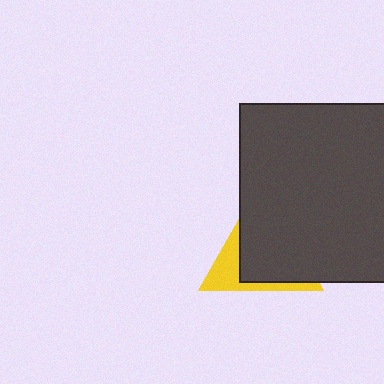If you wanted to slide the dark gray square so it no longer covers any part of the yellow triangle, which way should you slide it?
Slide it right — that is the most direct way to separate the two shapes.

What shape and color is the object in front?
The object in front is a dark gray square.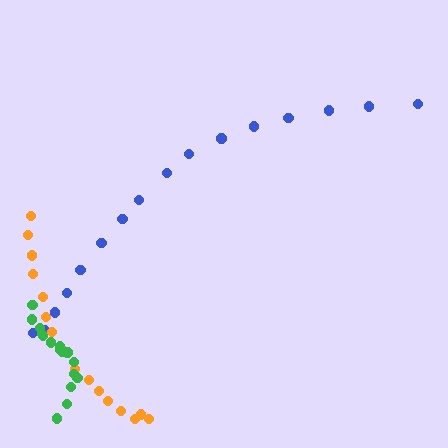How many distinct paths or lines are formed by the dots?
There are 3 distinct paths.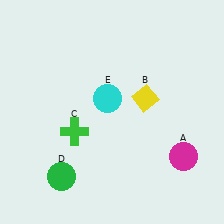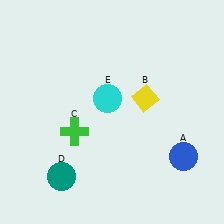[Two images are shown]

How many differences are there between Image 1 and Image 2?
There are 2 differences between the two images.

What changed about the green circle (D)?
In Image 1, D is green. In Image 2, it changed to teal.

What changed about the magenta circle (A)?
In Image 1, A is magenta. In Image 2, it changed to blue.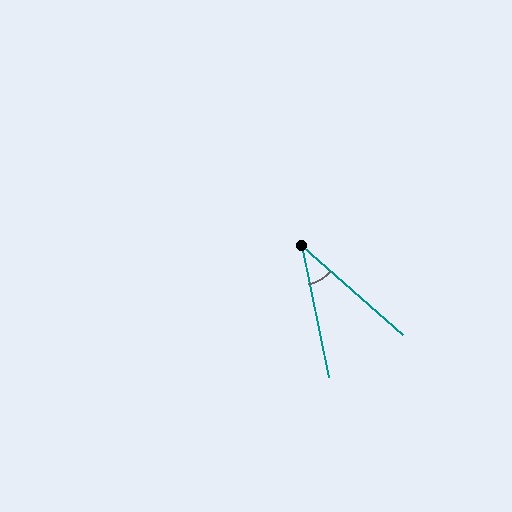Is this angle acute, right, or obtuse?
It is acute.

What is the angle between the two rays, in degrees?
Approximately 37 degrees.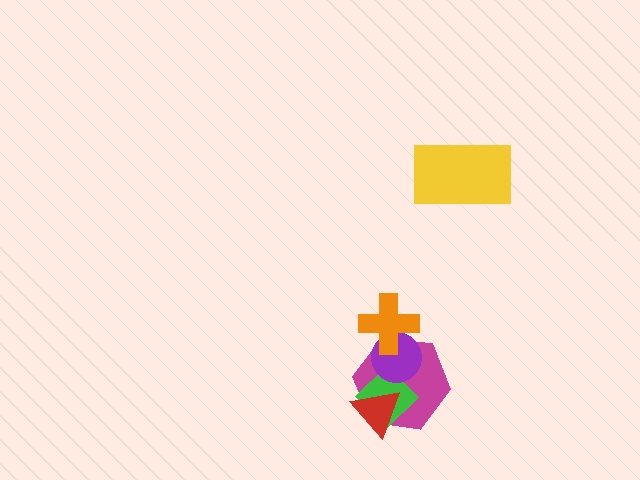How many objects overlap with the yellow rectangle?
0 objects overlap with the yellow rectangle.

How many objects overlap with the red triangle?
2 objects overlap with the red triangle.